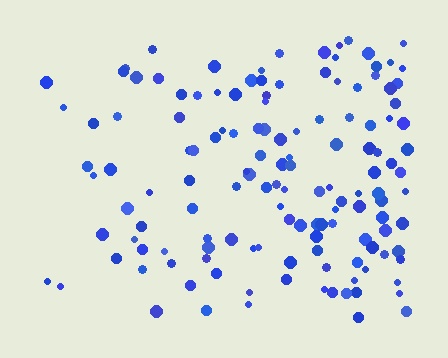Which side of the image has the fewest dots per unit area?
The left.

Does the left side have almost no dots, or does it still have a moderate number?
Still a moderate number, just noticeably fewer than the right.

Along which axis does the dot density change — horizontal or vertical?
Horizontal.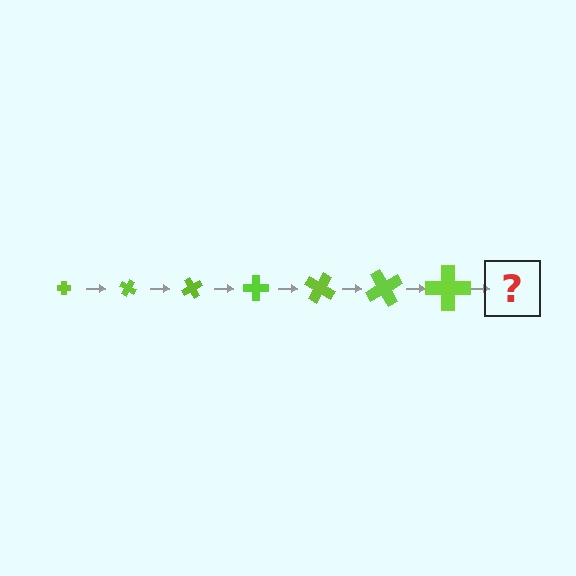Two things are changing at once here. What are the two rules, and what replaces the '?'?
The two rules are that the cross grows larger each step and it rotates 30 degrees each step. The '?' should be a cross, larger than the previous one and rotated 210 degrees from the start.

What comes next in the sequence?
The next element should be a cross, larger than the previous one and rotated 210 degrees from the start.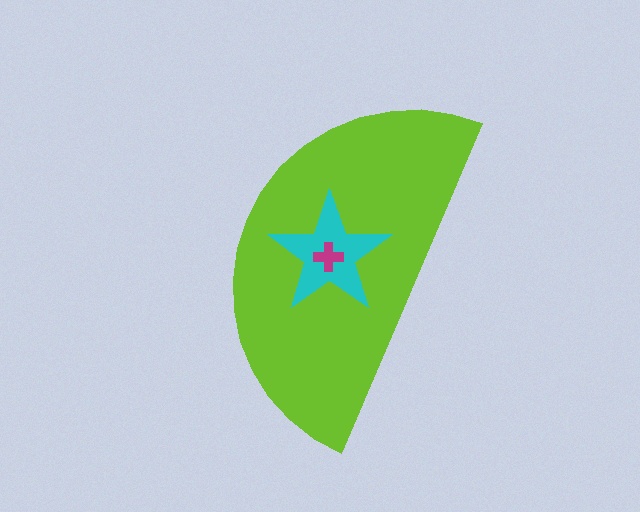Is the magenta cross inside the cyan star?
Yes.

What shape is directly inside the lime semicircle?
The cyan star.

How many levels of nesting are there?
3.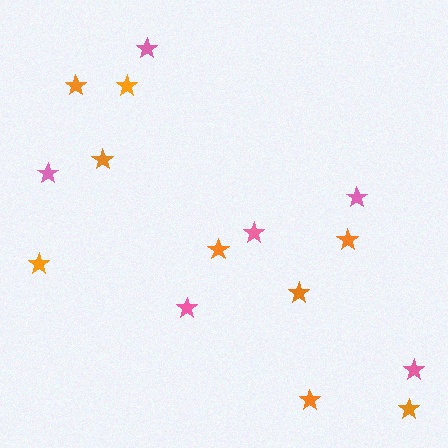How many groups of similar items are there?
There are 2 groups: one group of pink stars (6) and one group of orange stars (9).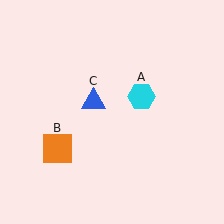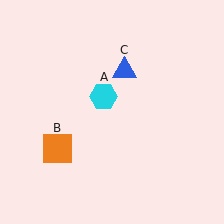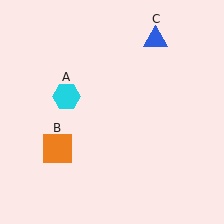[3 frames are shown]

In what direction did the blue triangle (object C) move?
The blue triangle (object C) moved up and to the right.